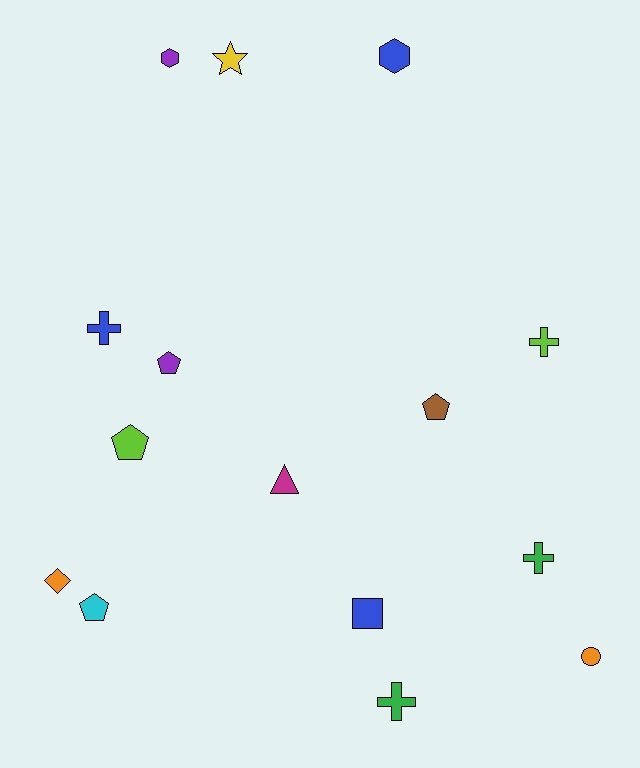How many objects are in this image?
There are 15 objects.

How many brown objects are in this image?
There is 1 brown object.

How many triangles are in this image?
There is 1 triangle.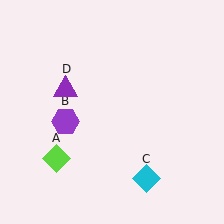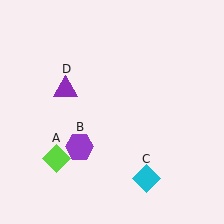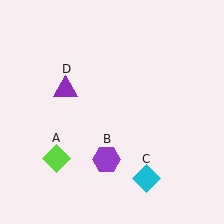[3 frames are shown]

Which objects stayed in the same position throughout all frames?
Lime diamond (object A) and cyan diamond (object C) and purple triangle (object D) remained stationary.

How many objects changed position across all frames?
1 object changed position: purple hexagon (object B).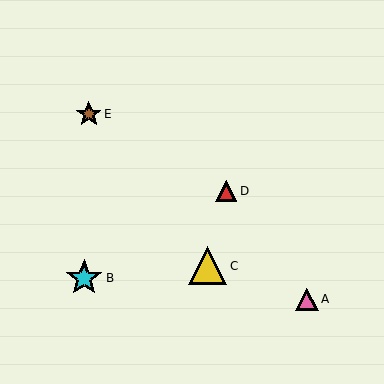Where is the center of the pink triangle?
The center of the pink triangle is at (307, 299).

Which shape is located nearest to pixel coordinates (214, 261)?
The yellow triangle (labeled C) at (208, 266) is nearest to that location.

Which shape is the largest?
The yellow triangle (labeled C) is the largest.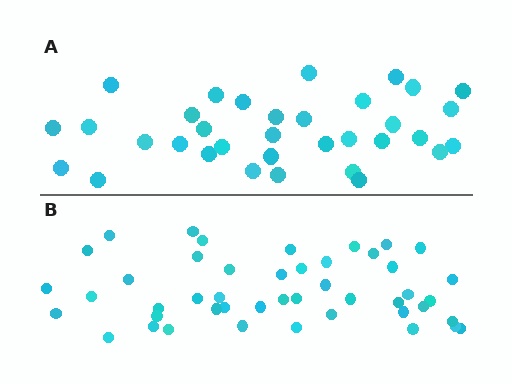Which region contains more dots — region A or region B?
Region B (the bottom region) has more dots.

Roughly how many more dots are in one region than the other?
Region B has roughly 12 or so more dots than region A.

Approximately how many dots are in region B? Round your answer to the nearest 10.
About 50 dots. (The exact count is 46, which rounds to 50.)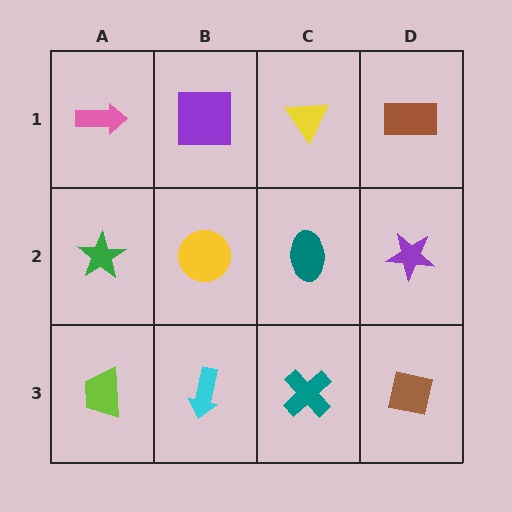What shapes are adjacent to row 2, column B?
A purple square (row 1, column B), a cyan arrow (row 3, column B), a green star (row 2, column A), a teal ellipse (row 2, column C).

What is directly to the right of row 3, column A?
A cyan arrow.